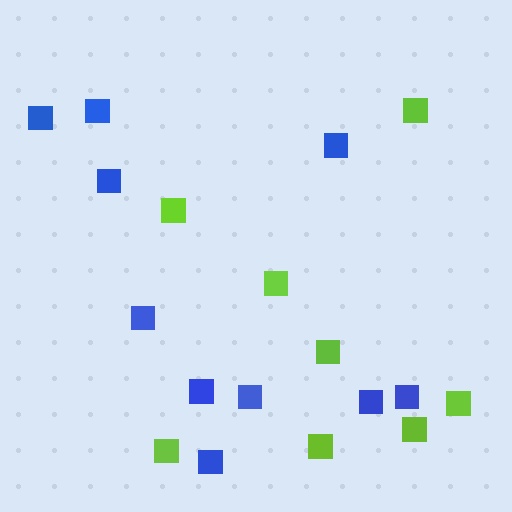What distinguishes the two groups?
There are 2 groups: one group of lime squares (8) and one group of blue squares (10).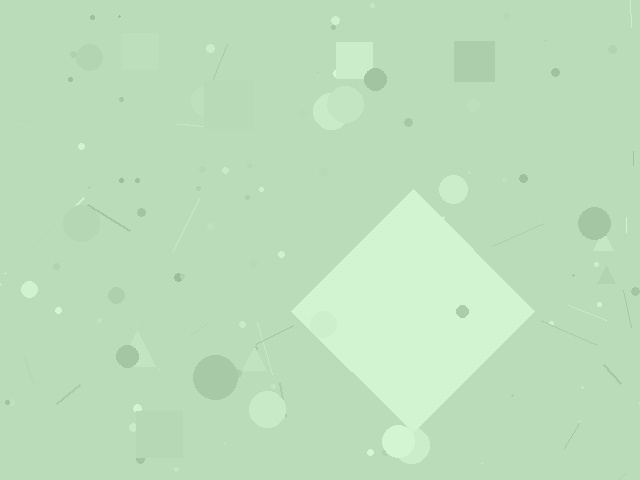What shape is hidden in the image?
A diamond is hidden in the image.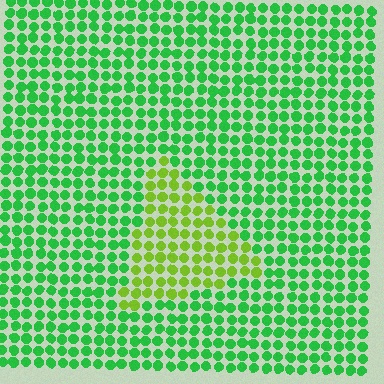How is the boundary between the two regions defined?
The boundary is defined purely by a slight shift in hue (about 42 degrees). Spacing, size, and orientation are identical on both sides.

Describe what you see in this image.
The image is filled with small green elements in a uniform arrangement. A triangle-shaped region is visible where the elements are tinted to a slightly different hue, forming a subtle color boundary.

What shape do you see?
I see a triangle.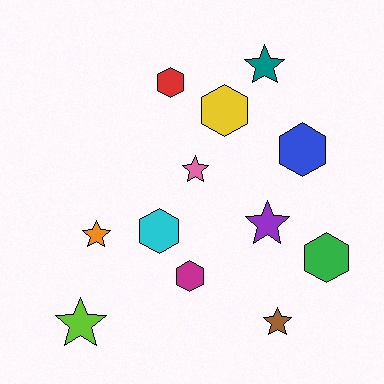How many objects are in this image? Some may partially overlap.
There are 12 objects.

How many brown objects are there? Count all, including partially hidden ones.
There is 1 brown object.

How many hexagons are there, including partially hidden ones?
There are 6 hexagons.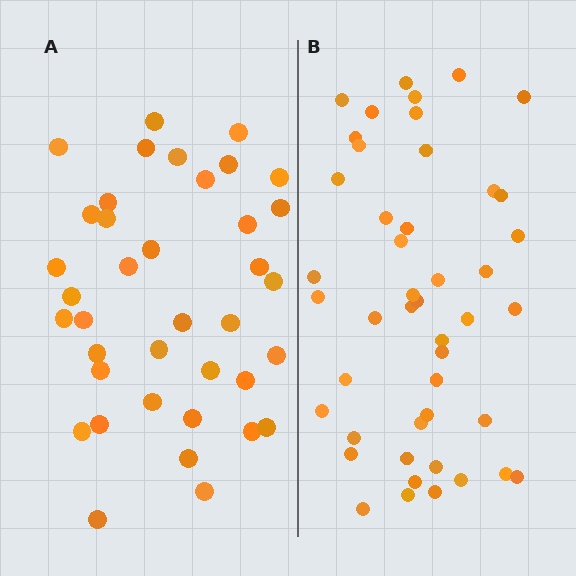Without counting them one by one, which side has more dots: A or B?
Region B (the right region) has more dots.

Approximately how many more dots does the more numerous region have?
Region B has roughly 8 or so more dots than region A.